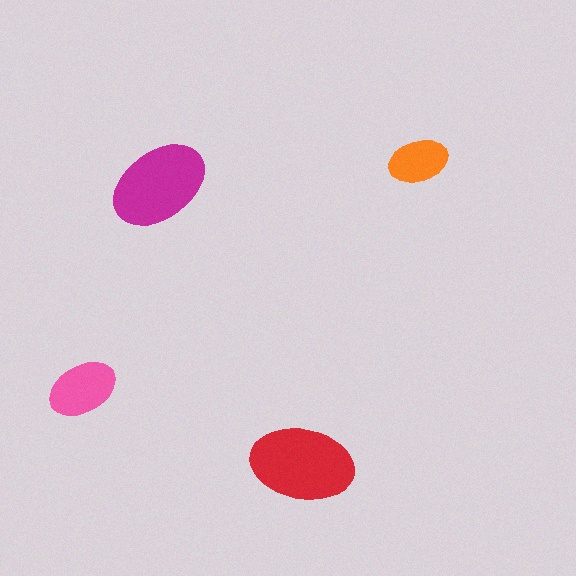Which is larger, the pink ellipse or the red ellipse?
The red one.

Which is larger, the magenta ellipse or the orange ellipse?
The magenta one.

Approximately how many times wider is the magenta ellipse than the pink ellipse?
About 1.5 times wider.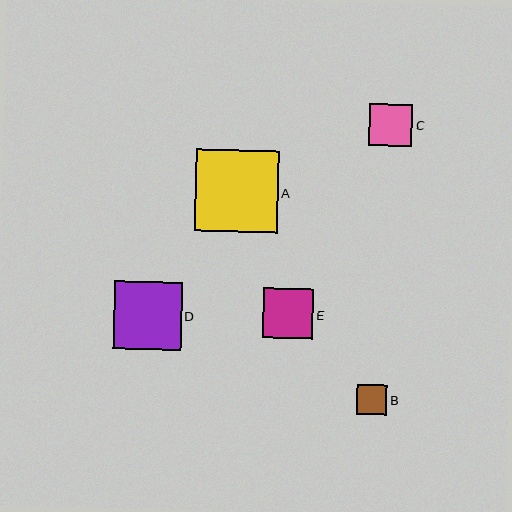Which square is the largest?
Square A is the largest with a size of approximately 82 pixels.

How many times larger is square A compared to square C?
Square A is approximately 1.9 times the size of square C.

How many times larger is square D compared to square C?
Square D is approximately 1.6 times the size of square C.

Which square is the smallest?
Square B is the smallest with a size of approximately 30 pixels.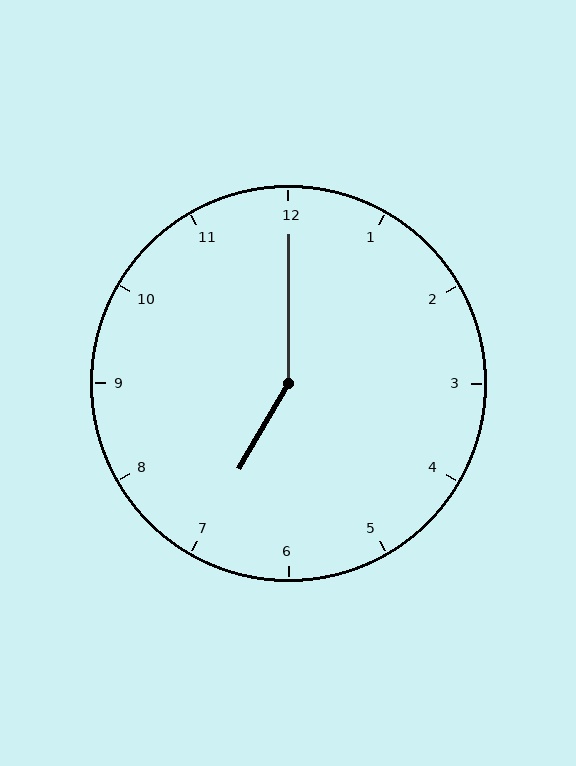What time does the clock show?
7:00.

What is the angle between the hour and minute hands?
Approximately 150 degrees.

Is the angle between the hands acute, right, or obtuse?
It is obtuse.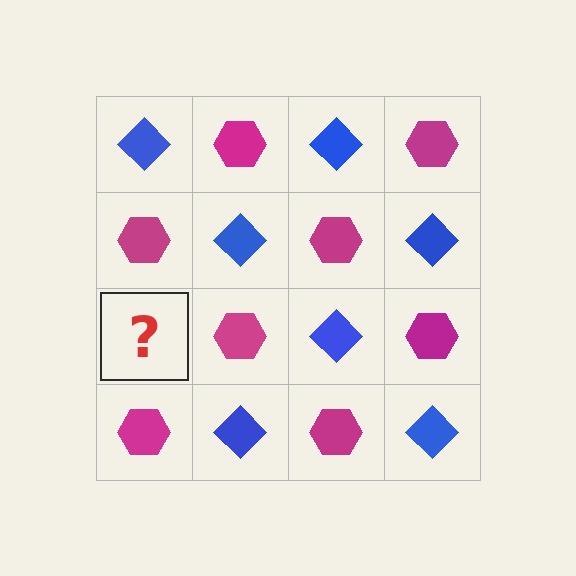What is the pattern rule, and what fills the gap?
The rule is that it alternates blue diamond and magenta hexagon in a checkerboard pattern. The gap should be filled with a blue diamond.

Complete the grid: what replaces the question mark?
The question mark should be replaced with a blue diamond.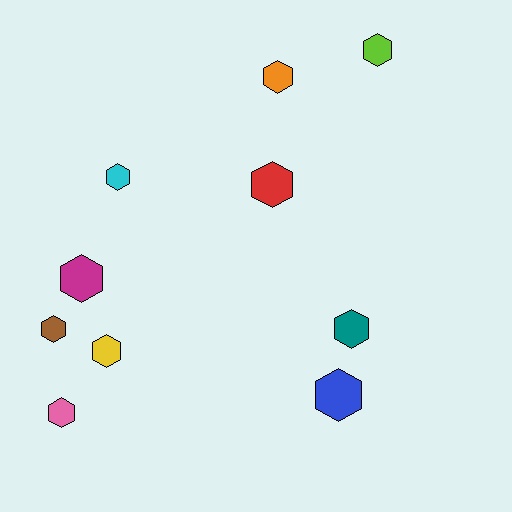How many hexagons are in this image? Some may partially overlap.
There are 10 hexagons.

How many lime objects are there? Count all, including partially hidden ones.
There is 1 lime object.